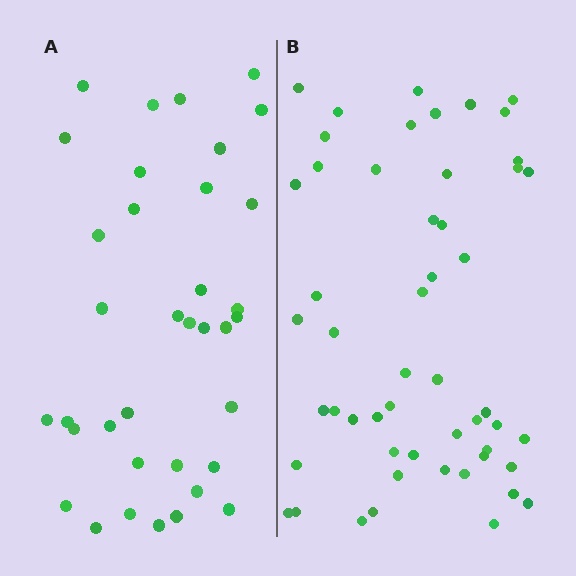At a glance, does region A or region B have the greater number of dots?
Region B (the right region) has more dots.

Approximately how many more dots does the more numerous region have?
Region B has approximately 15 more dots than region A.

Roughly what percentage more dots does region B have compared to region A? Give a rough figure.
About 45% more.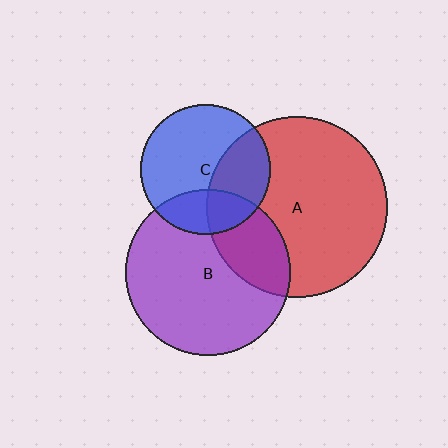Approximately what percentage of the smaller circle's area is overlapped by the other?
Approximately 25%.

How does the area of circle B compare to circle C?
Approximately 1.6 times.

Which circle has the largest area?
Circle A (red).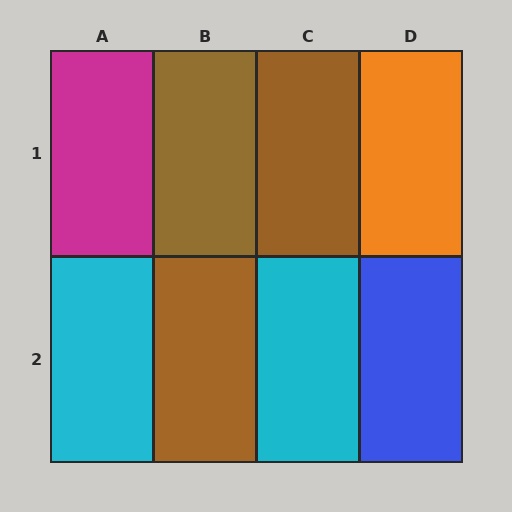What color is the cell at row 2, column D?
Blue.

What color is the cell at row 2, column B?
Brown.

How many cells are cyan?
2 cells are cyan.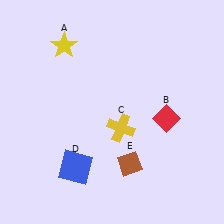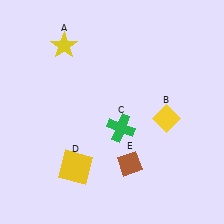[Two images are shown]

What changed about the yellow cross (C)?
In Image 1, C is yellow. In Image 2, it changed to green.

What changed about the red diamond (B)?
In Image 1, B is red. In Image 2, it changed to yellow.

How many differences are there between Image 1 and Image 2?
There are 3 differences between the two images.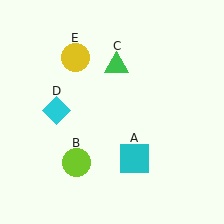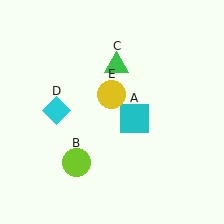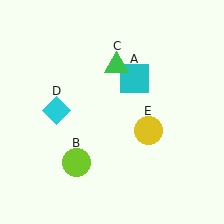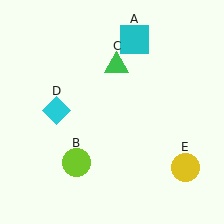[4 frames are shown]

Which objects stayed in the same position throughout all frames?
Lime circle (object B) and green triangle (object C) and cyan diamond (object D) remained stationary.